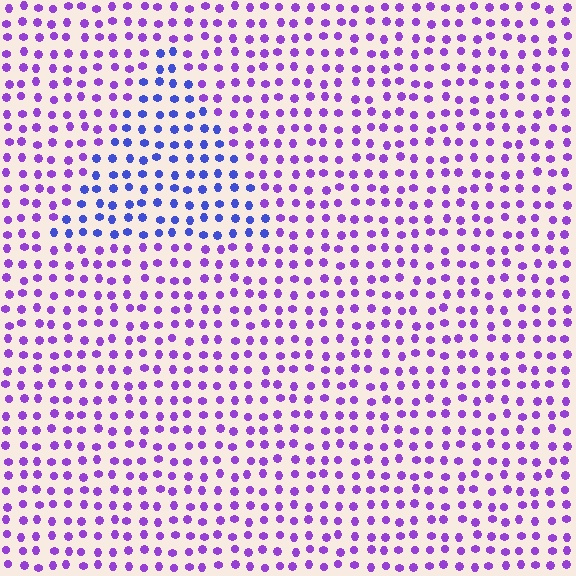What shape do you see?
I see a triangle.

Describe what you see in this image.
The image is filled with small purple elements in a uniform arrangement. A triangle-shaped region is visible where the elements are tinted to a slightly different hue, forming a subtle color boundary.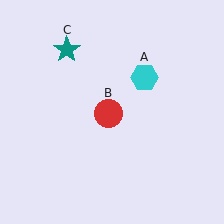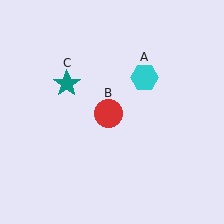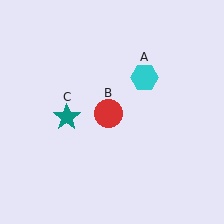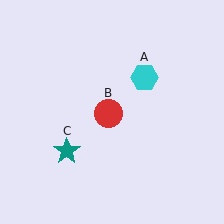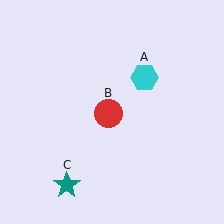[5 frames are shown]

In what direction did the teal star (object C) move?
The teal star (object C) moved down.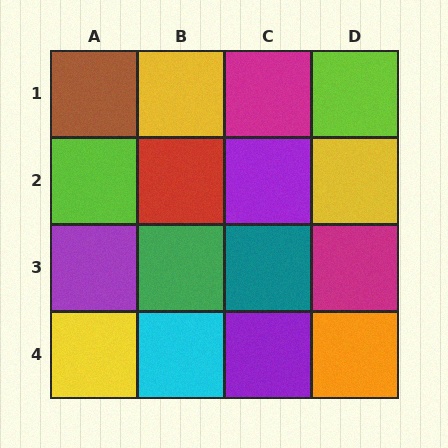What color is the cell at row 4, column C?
Purple.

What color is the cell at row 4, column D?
Orange.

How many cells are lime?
2 cells are lime.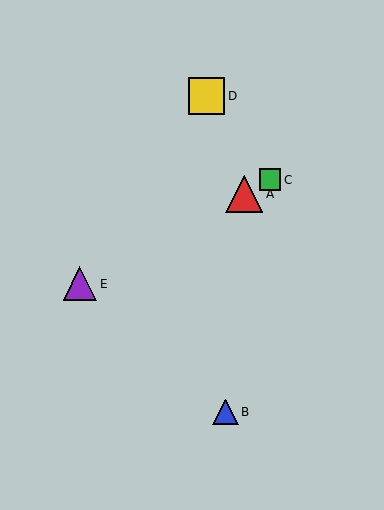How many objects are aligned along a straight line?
3 objects (A, C, E) are aligned along a straight line.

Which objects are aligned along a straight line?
Objects A, C, E are aligned along a straight line.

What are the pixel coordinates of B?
Object B is at (225, 412).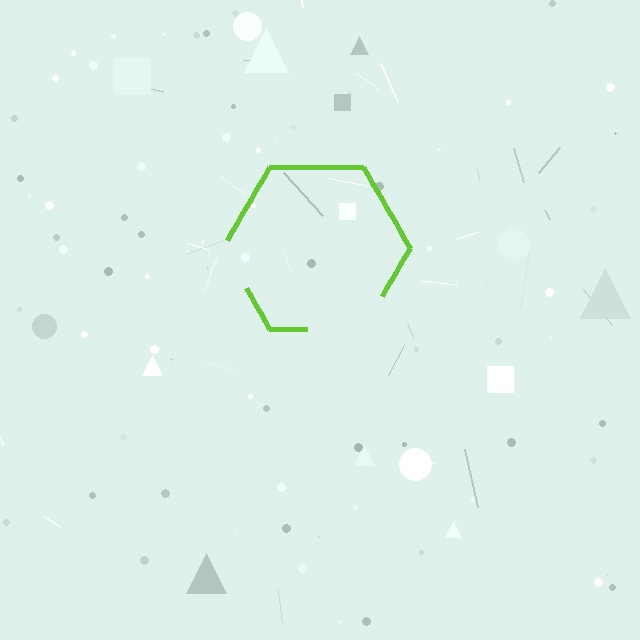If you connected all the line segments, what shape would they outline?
They would outline a hexagon.